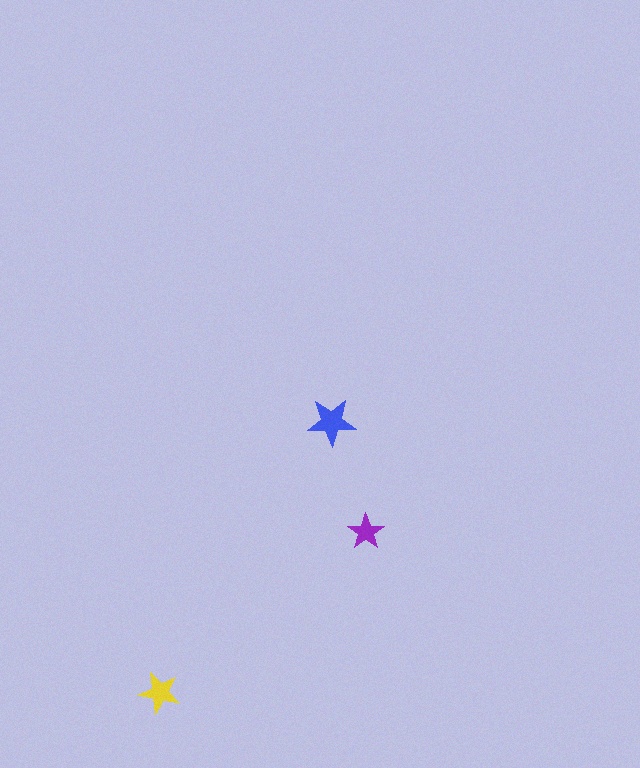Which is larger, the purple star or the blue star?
The blue one.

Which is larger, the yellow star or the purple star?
The yellow one.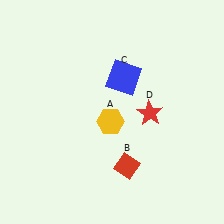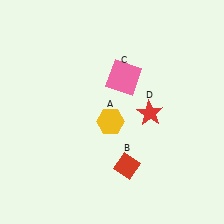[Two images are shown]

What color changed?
The square (C) changed from blue in Image 1 to pink in Image 2.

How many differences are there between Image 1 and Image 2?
There is 1 difference between the two images.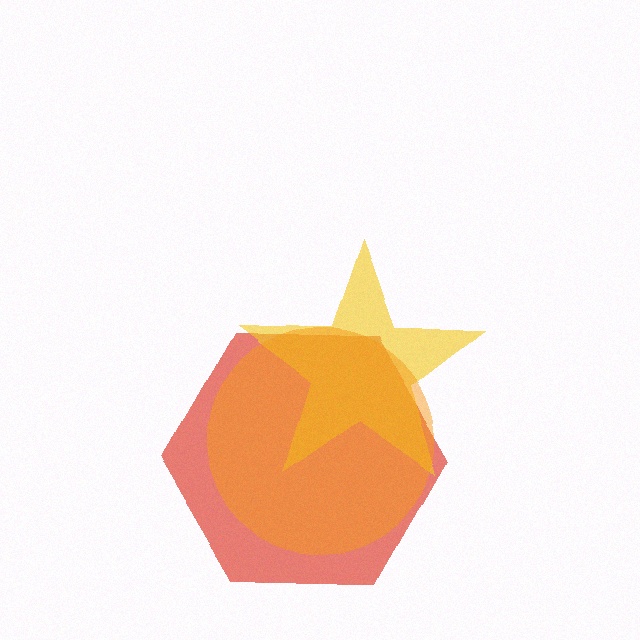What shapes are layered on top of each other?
The layered shapes are: a red hexagon, a yellow star, an orange circle.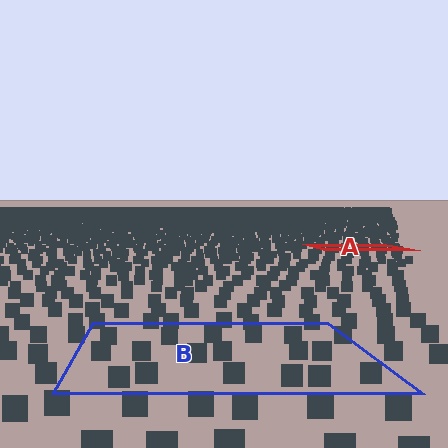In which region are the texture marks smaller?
The texture marks are smaller in region A, because it is farther away.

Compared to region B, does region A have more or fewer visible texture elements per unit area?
Region A has more texture elements per unit area — they are packed more densely because it is farther away.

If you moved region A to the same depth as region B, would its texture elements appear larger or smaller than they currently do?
They would appear larger. At a closer depth, the same texture elements are projected at a bigger on-screen size.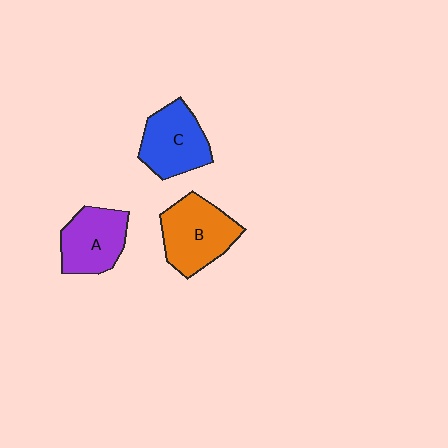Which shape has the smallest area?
Shape A (purple).